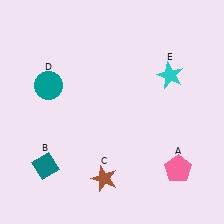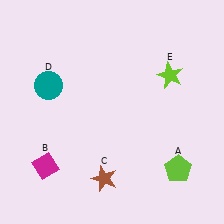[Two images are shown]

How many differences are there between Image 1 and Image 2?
There are 3 differences between the two images.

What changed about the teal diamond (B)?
In Image 1, B is teal. In Image 2, it changed to magenta.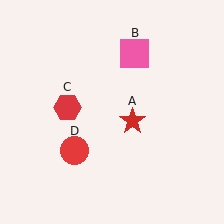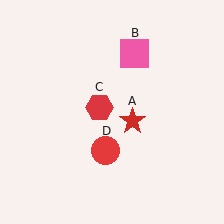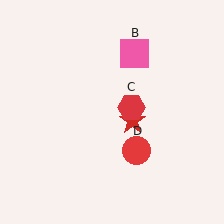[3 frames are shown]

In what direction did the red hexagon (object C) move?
The red hexagon (object C) moved right.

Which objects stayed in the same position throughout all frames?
Red star (object A) and pink square (object B) remained stationary.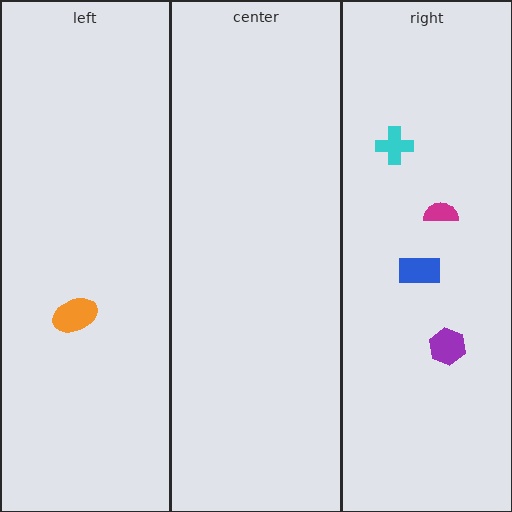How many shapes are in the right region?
4.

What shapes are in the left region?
The orange ellipse.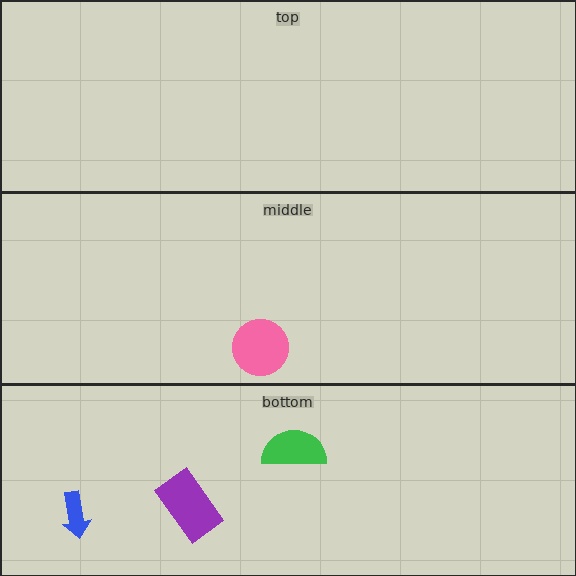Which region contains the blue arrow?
The bottom region.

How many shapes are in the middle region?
1.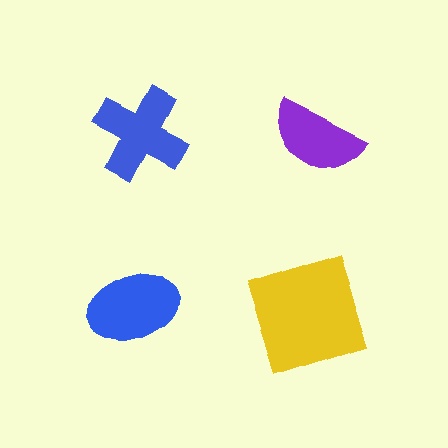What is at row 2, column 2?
A yellow square.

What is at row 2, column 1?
A blue ellipse.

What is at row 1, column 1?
A blue cross.